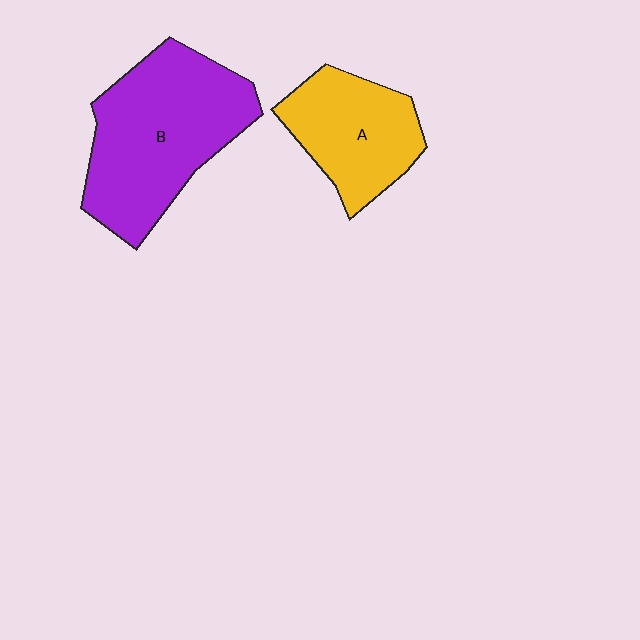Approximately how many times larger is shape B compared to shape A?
Approximately 1.6 times.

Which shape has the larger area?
Shape B (purple).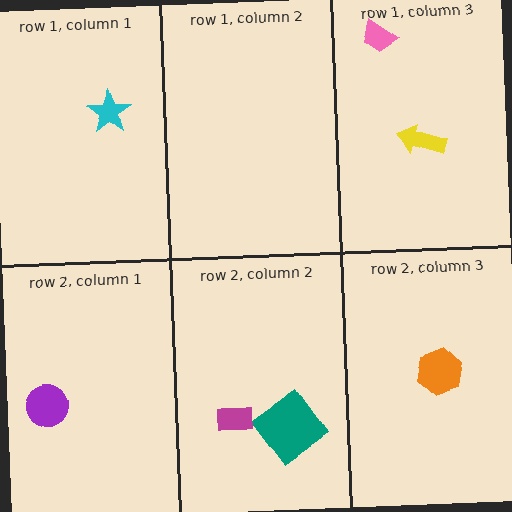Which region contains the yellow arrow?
The row 1, column 3 region.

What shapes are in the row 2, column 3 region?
The orange hexagon.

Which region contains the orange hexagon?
The row 2, column 3 region.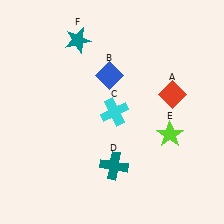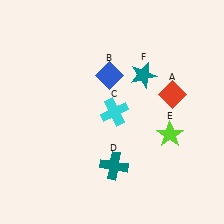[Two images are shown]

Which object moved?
The teal star (F) moved right.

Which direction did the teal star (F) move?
The teal star (F) moved right.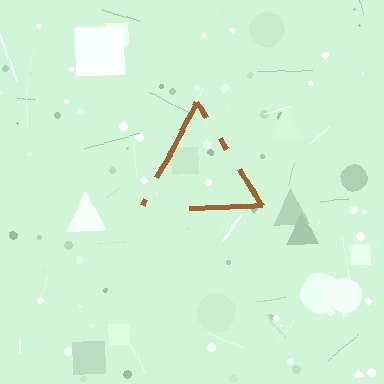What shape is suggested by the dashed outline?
The dashed outline suggests a triangle.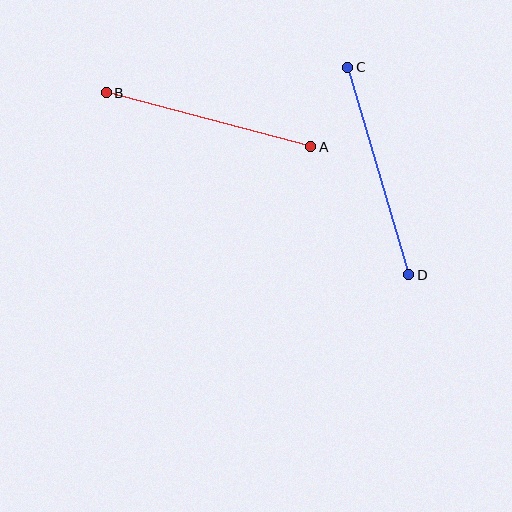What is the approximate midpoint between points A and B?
The midpoint is at approximately (209, 120) pixels.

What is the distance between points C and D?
The distance is approximately 216 pixels.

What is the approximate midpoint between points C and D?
The midpoint is at approximately (378, 171) pixels.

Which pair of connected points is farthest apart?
Points C and D are farthest apart.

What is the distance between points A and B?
The distance is approximately 212 pixels.